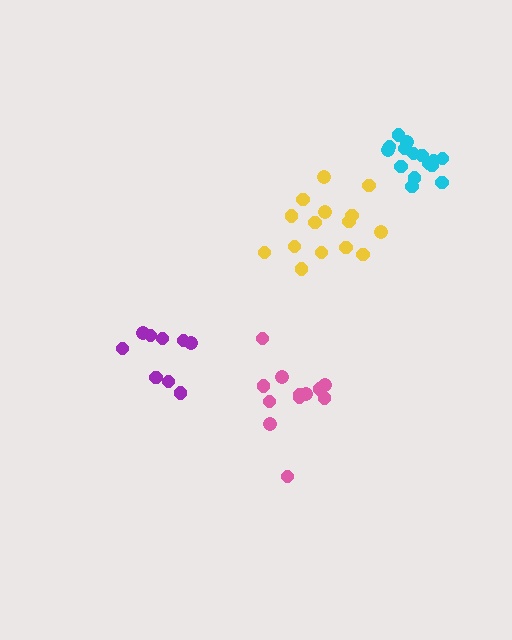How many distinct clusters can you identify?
There are 4 distinct clusters.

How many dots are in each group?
Group 1: 9 dots, Group 2: 15 dots, Group 3: 15 dots, Group 4: 12 dots (51 total).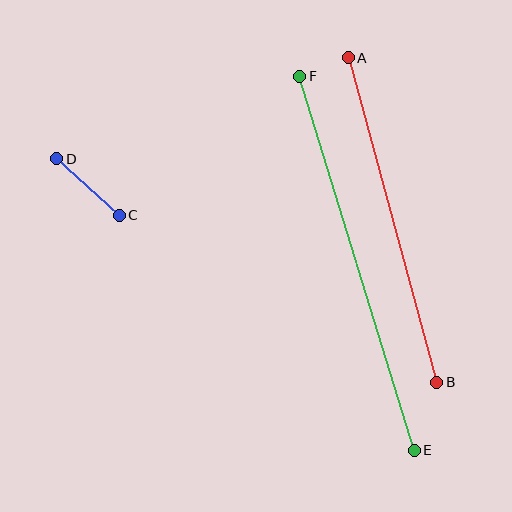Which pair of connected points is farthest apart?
Points E and F are farthest apart.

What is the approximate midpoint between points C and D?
The midpoint is at approximately (88, 187) pixels.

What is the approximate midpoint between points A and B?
The midpoint is at approximately (392, 220) pixels.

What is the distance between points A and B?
The distance is approximately 337 pixels.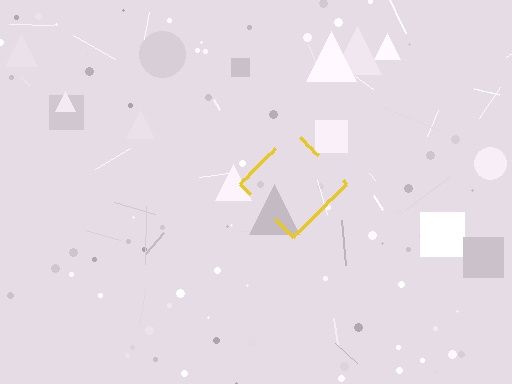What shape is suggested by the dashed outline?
The dashed outline suggests a diamond.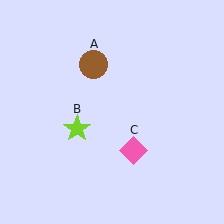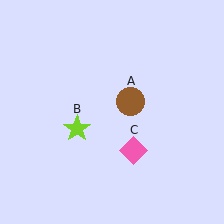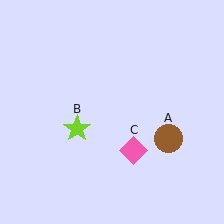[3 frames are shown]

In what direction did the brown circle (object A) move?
The brown circle (object A) moved down and to the right.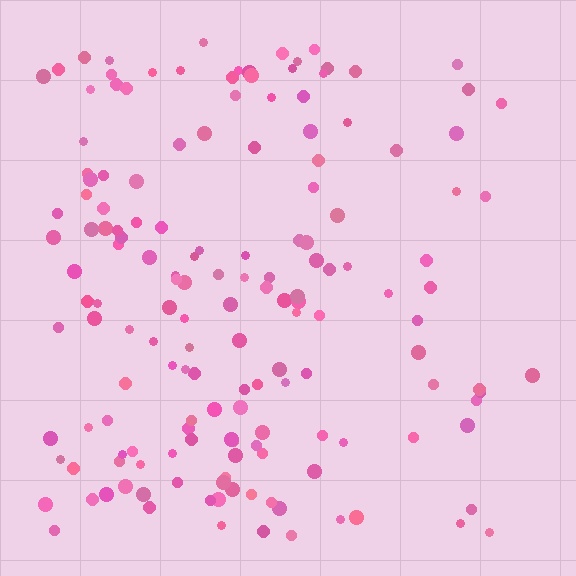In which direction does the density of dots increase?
From right to left, with the left side densest.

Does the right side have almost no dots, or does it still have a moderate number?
Still a moderate number, just noticeably fewer than the left.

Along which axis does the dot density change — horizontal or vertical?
Horizontal.